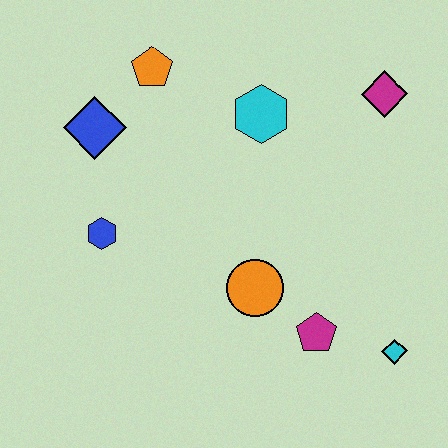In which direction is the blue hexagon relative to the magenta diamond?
The blue hexagon is to the left of the magenta diamond.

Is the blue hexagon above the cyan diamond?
Yes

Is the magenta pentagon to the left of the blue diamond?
No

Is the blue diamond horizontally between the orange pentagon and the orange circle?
No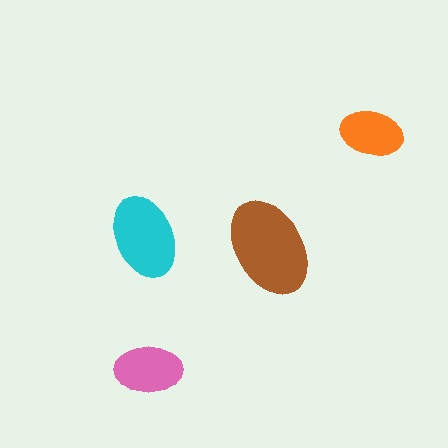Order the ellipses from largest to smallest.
the brown one, the cyan one, the pink one, the orange one.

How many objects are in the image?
There are 4 objects in the image.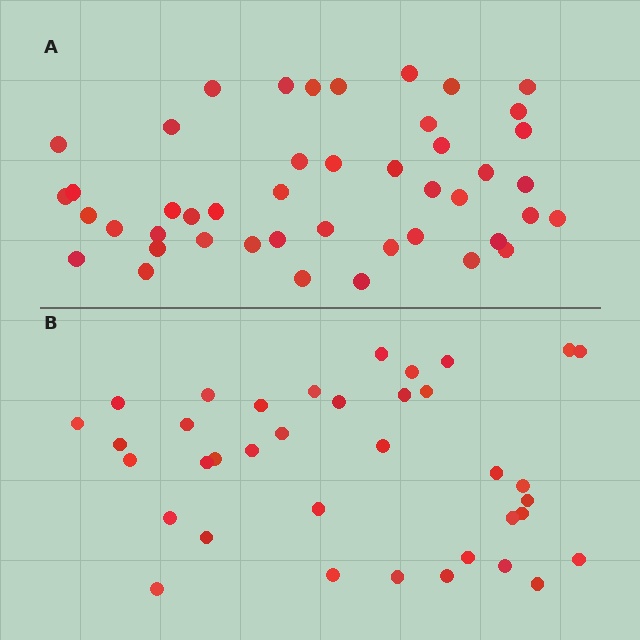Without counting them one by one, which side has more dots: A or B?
Region A (the top region) has more dots.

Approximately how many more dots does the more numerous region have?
Region A has roughly 8 or so more dots than region B.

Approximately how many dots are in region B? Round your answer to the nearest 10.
About 40 dots. (The exact count is 37, which rounds to 40.)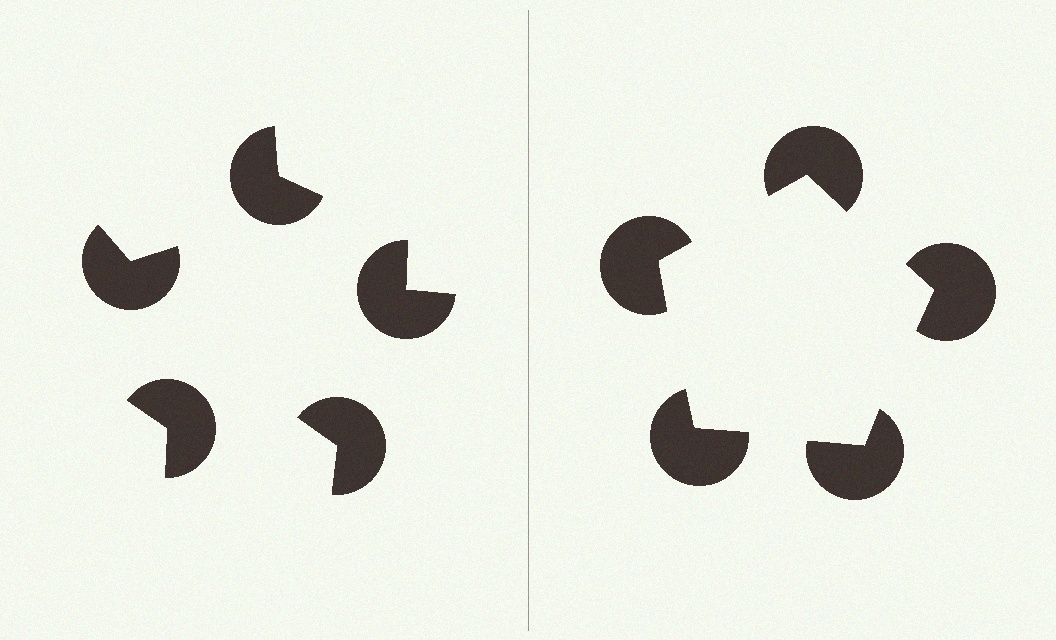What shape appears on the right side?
An illusory pentagon.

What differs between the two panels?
The pac-man discs are positioned identically on both sides; only the wedge orientations differ. On the right they align to a pentagon; on the left they are misaligned.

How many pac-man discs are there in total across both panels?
10 — 5 on each side.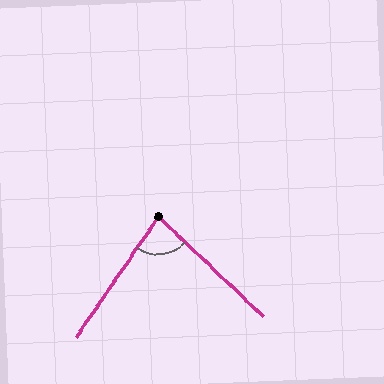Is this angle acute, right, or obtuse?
It is acute.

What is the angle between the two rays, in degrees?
Approximately 81 degrees.